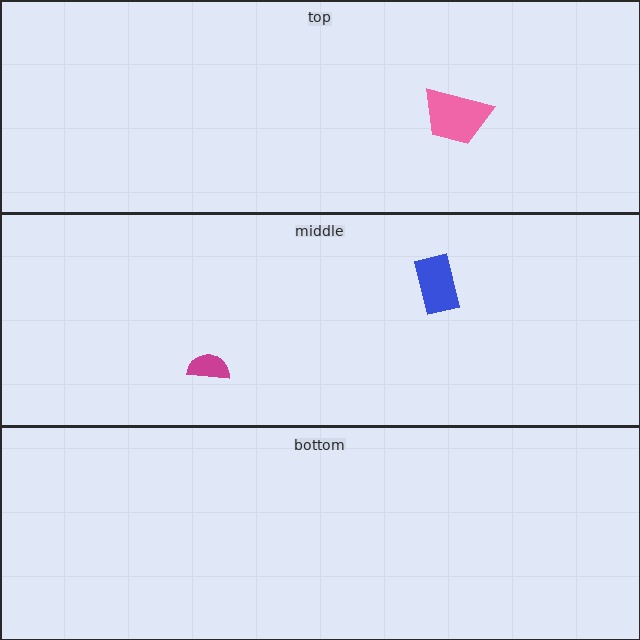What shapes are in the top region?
The pink trapezoid.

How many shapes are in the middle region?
2.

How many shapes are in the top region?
1.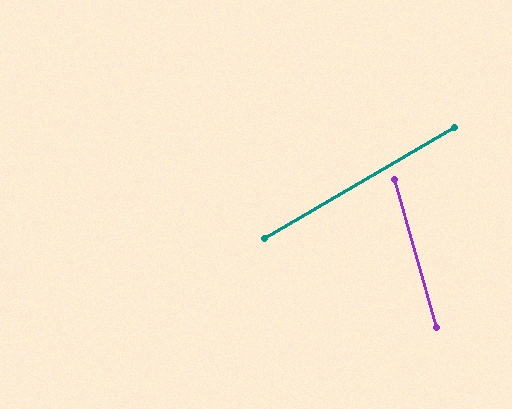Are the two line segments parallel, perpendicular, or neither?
Neither parallel nor perpendicular — they differ by about 75°.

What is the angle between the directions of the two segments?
Approximately 75 degrees.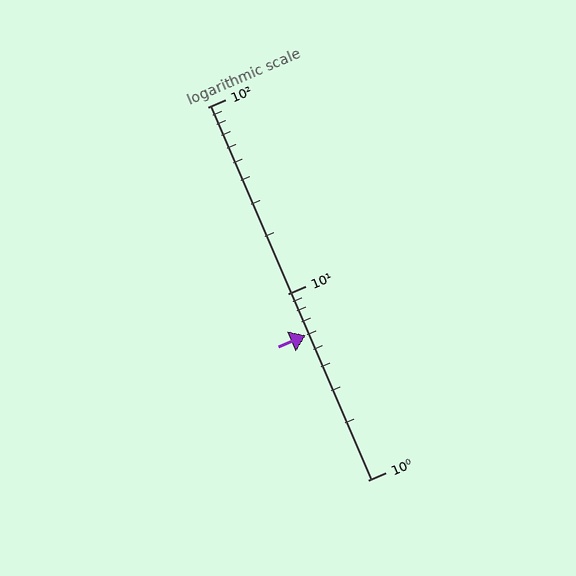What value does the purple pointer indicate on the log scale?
The pointer indicates approximately 6.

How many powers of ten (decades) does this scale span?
The scale spans 2 decades, from 1 to 100.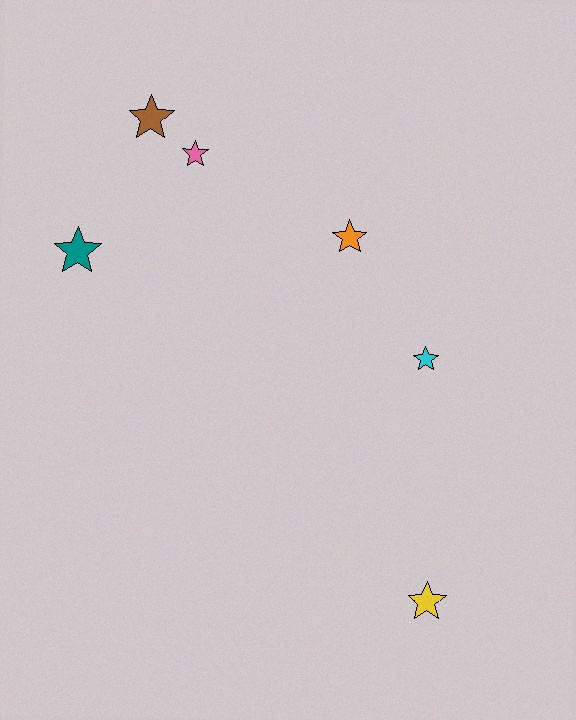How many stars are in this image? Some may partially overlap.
There are 6 stars.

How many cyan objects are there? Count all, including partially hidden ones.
There is 1 cyan object.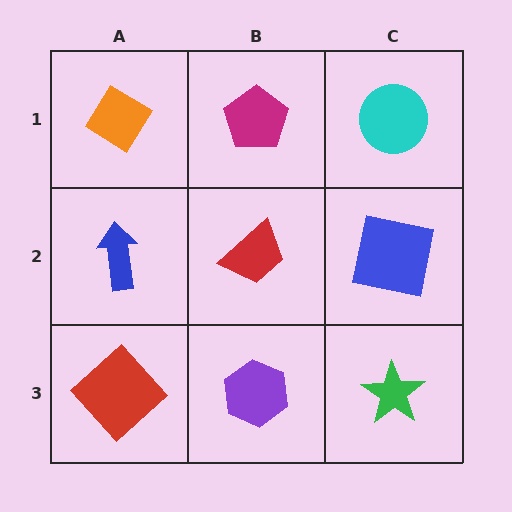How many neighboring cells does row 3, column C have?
2.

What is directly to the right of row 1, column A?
A magenta pentagon.